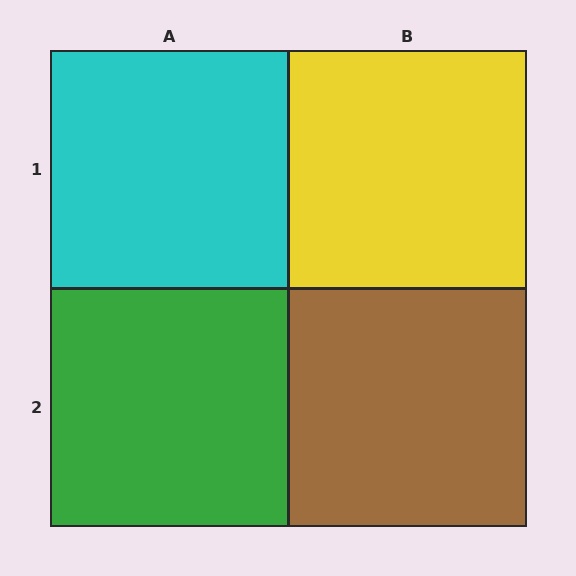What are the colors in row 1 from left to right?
Cyan, yellow.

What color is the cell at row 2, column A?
Green.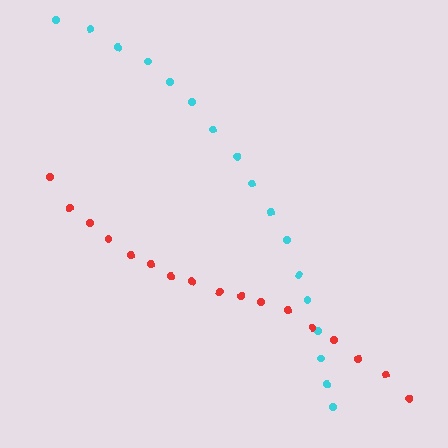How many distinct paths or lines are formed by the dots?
There are 2 distinct paths.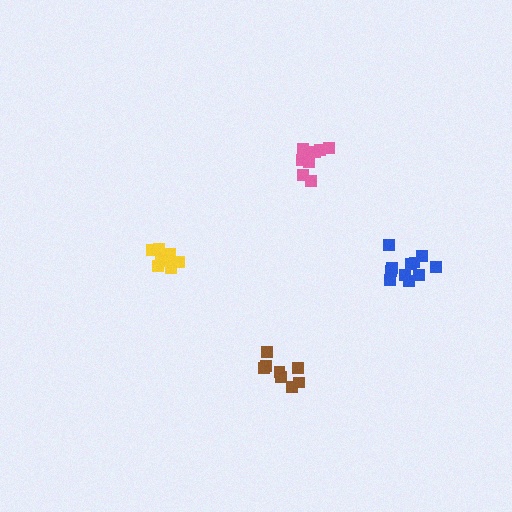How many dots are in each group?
Group 1: 9 dots, Group 2: 8 dots, Group 3: 11 dots, Group 4: 10 dots (38 total).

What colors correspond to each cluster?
The clusters are colored: pink, brown, blue, yellow.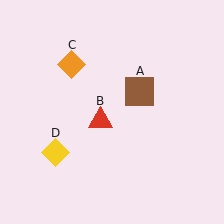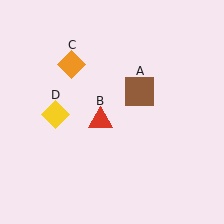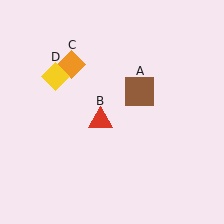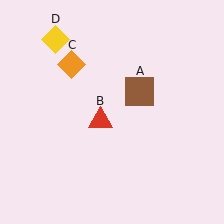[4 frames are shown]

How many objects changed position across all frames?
1 object changed position: yellow diamond (object D).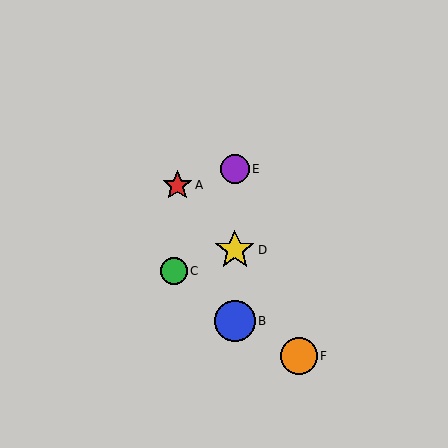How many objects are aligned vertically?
3 objects (B, D, E) are aligned vertically.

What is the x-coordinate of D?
Object D is at x≈235.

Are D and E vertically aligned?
Yes, both are at x≈235.